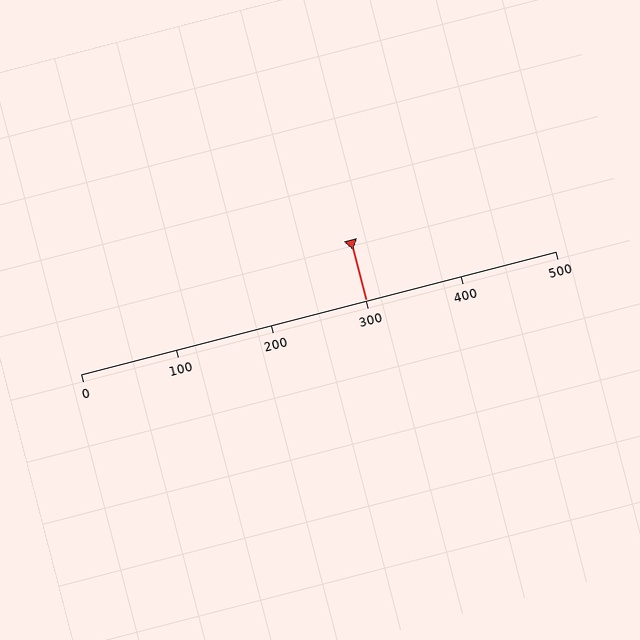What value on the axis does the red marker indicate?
The marker indicates approximately 300.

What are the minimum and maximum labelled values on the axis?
The axis runs from 0 to 500.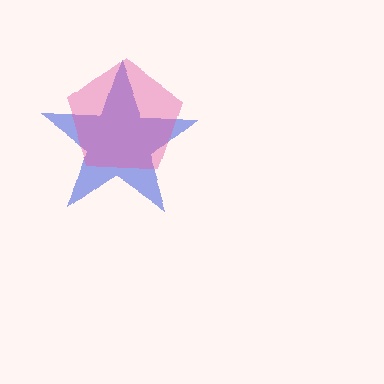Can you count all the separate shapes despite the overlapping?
Yes, there are 2 separate shapes.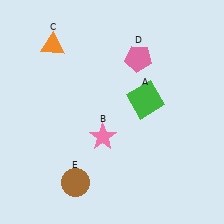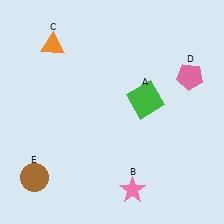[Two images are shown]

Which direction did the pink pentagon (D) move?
The pink pentagon (D) moved right.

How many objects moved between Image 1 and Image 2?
3 objects moved between the two images.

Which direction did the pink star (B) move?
The pink star (B) moved down.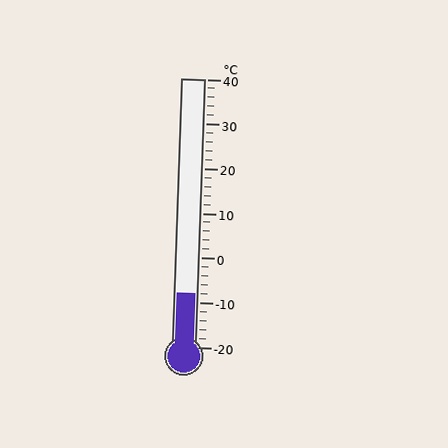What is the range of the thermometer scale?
The thermometer scale ranges from -20°C to 40°C.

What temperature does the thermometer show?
The thermometer shows approximately -8°C.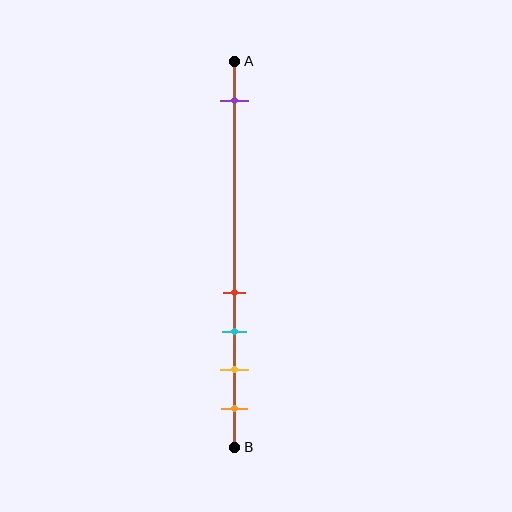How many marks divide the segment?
There are 5 marks dividing the segment.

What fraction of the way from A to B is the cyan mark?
The cyan mark is approximately 70% (0.7) of the way from A to B.